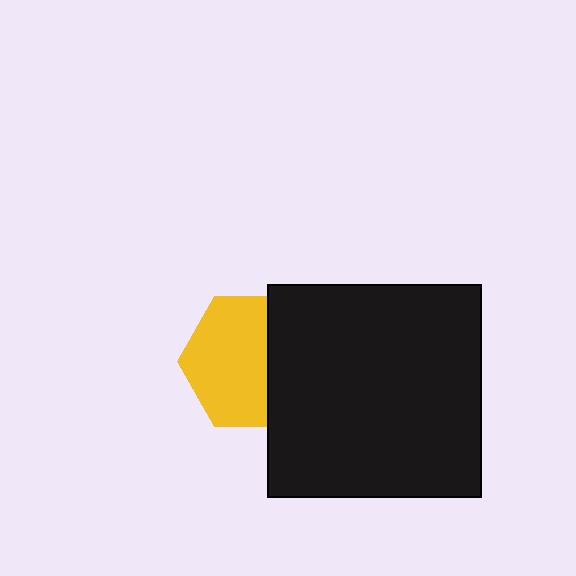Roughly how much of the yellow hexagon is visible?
About half of it is visible (roughly 63%).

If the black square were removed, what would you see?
You would see the complete yellow hexagon.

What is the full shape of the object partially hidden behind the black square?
The partially hidden object is a yellow hexagon.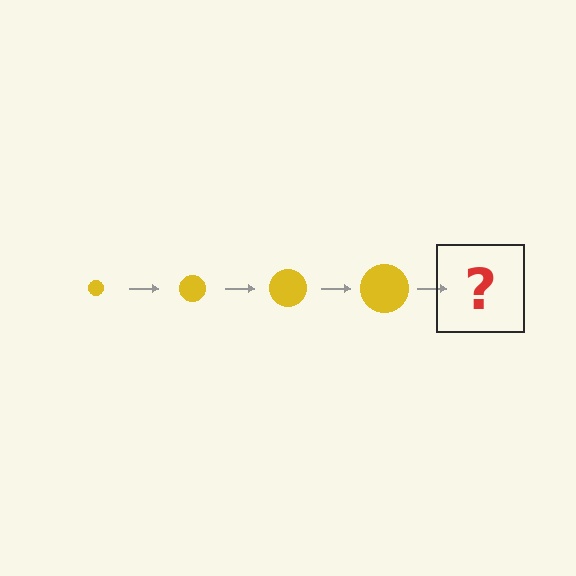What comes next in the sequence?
The next element should be a yellow circle, larger than the previous one.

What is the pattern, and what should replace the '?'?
The pattern is that the circle gets progressively larger each step. The '?' should be a yellow circle, larger than the previous one.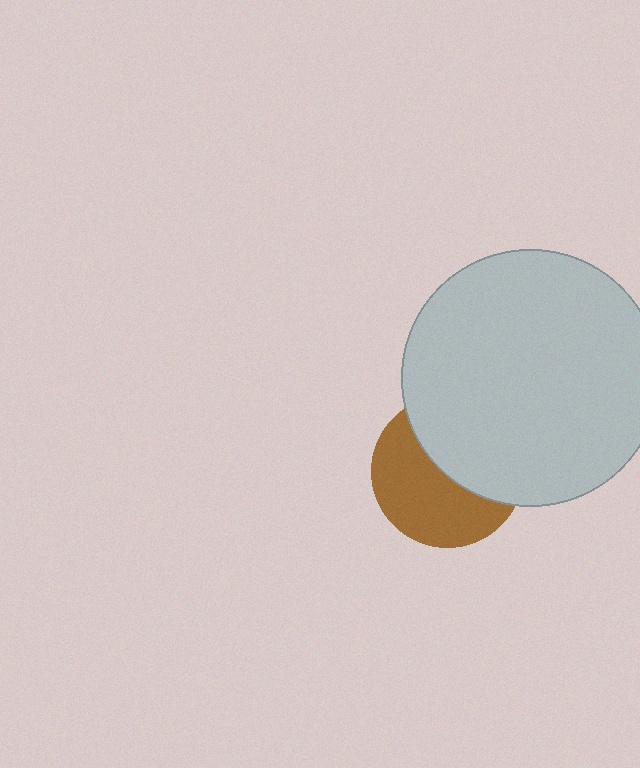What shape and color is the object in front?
The object in front is a light gray circle.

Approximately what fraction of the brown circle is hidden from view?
Roughly 47% of the brown circle is hidden behind the light gray circle.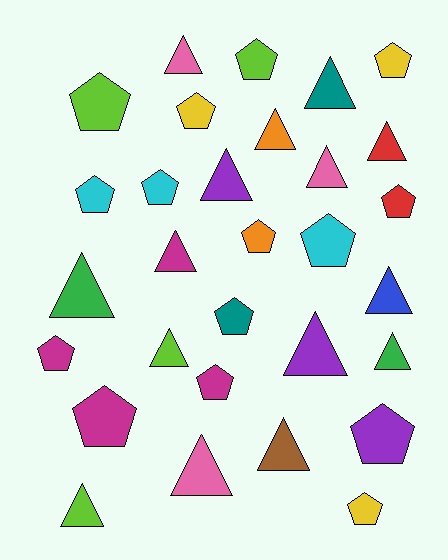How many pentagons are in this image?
There are 15 pentagons.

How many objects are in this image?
There are 30 objects.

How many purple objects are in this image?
There are 3 purple objects.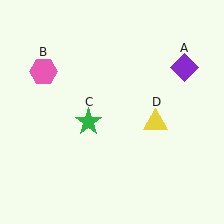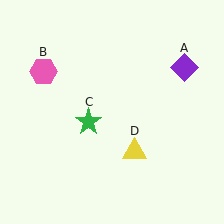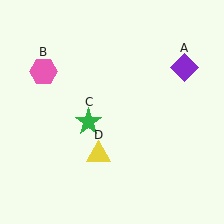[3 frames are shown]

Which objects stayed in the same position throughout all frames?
Purple diamond (object A) and pink hexagon (object B) and green star (object C) remained stationary.